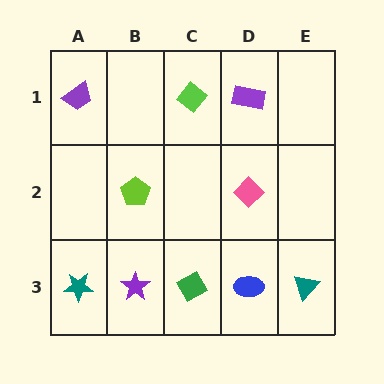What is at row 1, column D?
A purple rectangle.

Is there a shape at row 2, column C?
No, that cell is empty.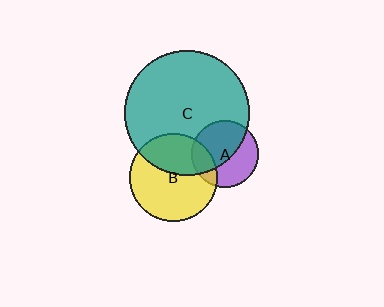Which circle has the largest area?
Circle C (teal).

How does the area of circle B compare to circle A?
Approximately 1.7 times.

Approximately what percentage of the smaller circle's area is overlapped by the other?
Approximately 55%.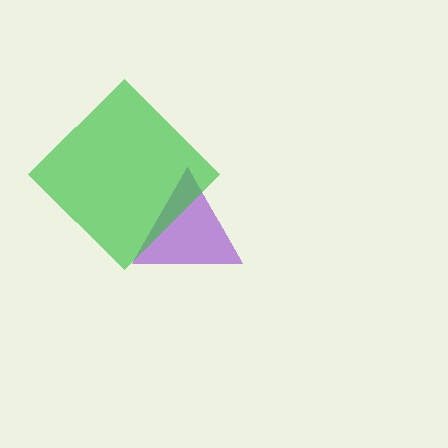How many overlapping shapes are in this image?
There are 2 overlapping shapes in the image.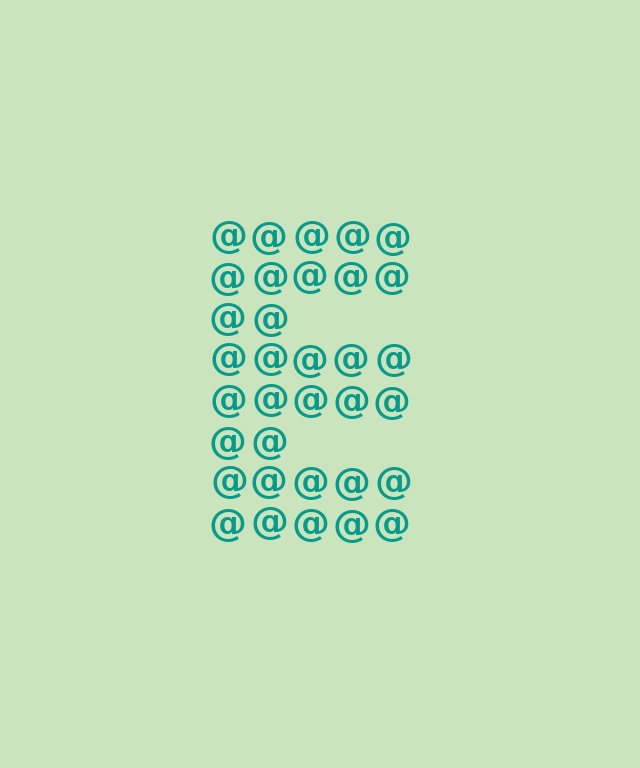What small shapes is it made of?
It is made of small at signs.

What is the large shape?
The large shape is the letter E.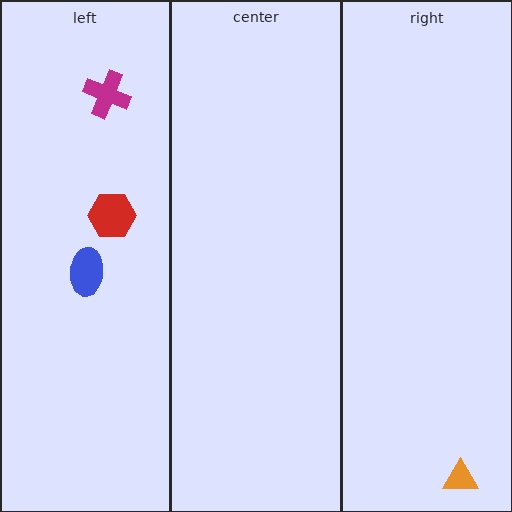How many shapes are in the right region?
1.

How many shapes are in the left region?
3.